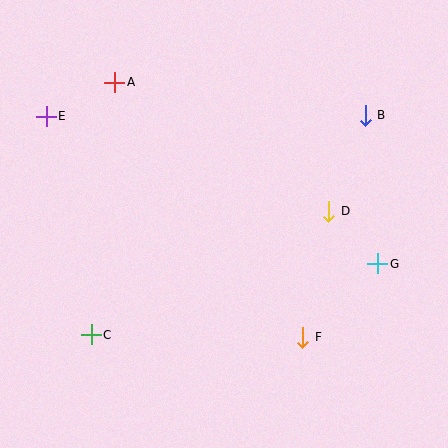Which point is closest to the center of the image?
Point D at (329, 211) is closest to the center.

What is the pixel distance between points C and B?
The distance between C and B is 352 pixels.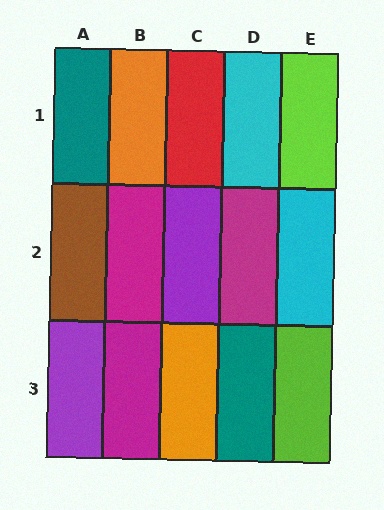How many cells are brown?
1 cell is brown.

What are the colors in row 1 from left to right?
Teal, orange, red, cyan, lime.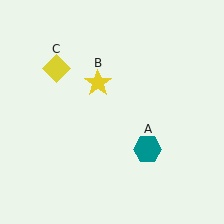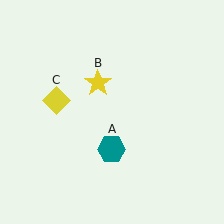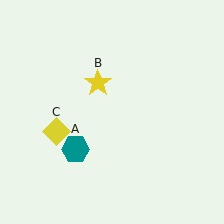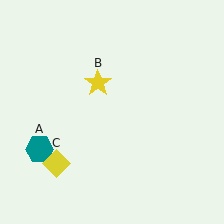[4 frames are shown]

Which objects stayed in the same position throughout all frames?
Yellow star (object B) remained stationary.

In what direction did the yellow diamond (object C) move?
The yellow diamond (object C) moved down.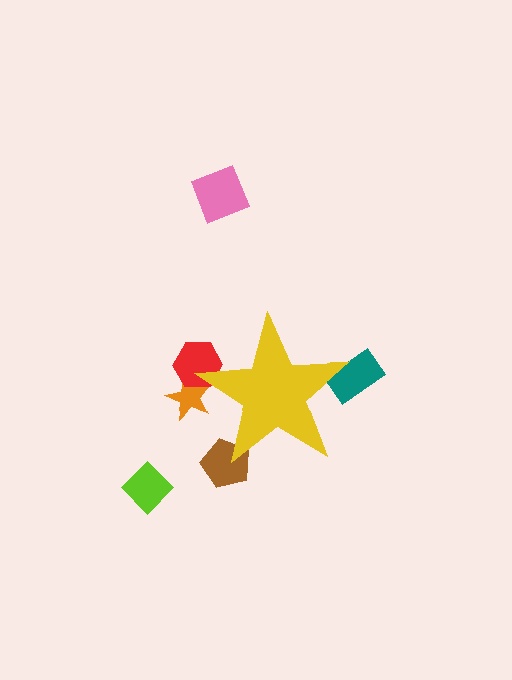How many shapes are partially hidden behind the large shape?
4 shapes are partially hidden.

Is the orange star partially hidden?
Yes, the orange star is partially hidden behind the yellow star.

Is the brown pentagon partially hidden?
Yes, the brown pentagon is partially hidden behind the yellow star.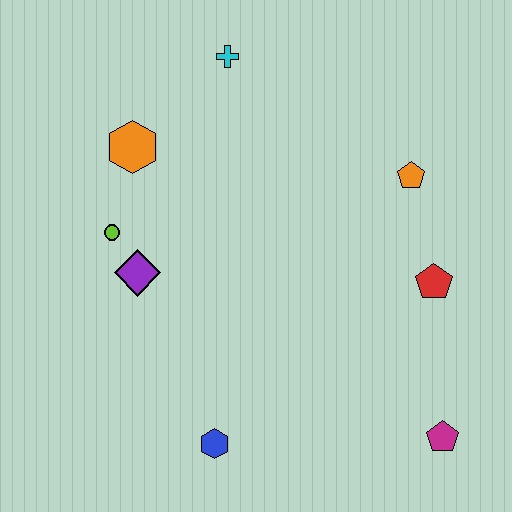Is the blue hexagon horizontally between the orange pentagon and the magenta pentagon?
No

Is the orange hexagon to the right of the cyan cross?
No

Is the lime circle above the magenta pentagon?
Yes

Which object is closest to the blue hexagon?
The purple diamond is closest to the blue hexagon.